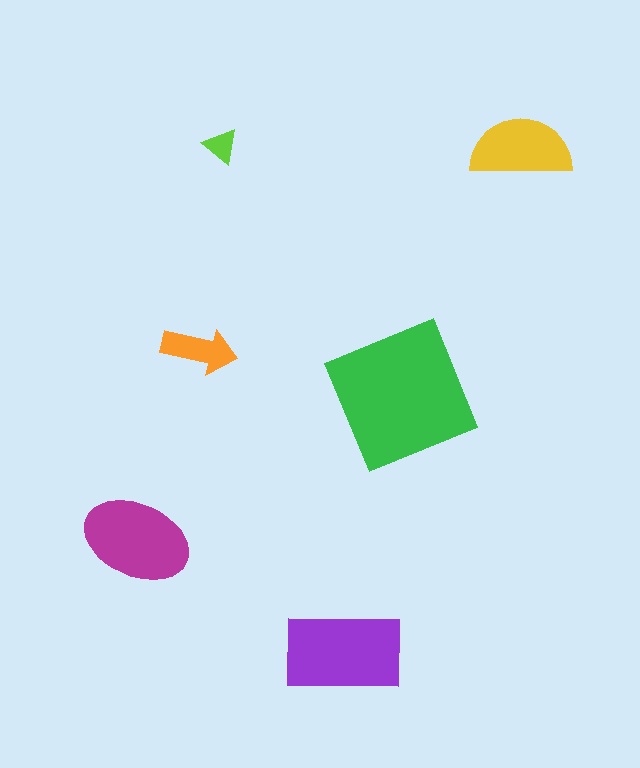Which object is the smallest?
The lime triangle.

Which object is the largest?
The green square.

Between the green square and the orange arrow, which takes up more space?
The green square.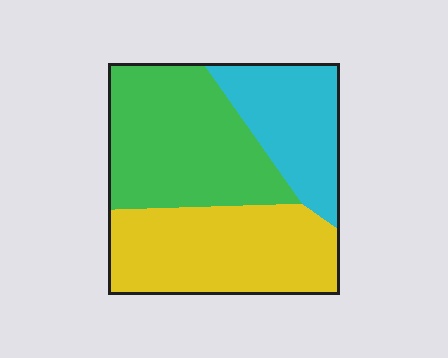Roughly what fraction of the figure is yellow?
Yellow covers around 35% of the figure.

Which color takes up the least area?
Cyan, at roughly 25%.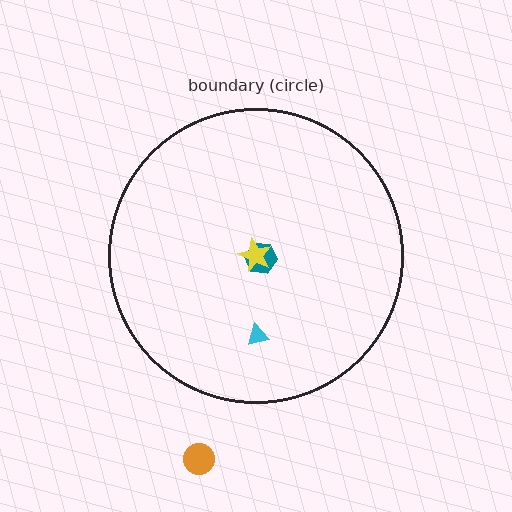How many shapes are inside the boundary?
3 inside, 1 outside.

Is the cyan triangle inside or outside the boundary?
Inside.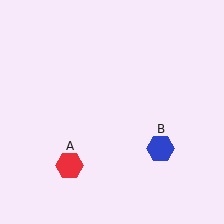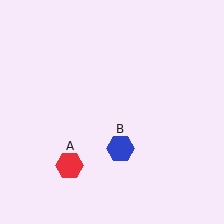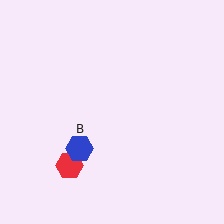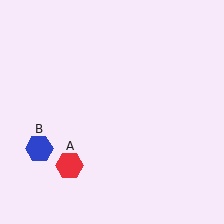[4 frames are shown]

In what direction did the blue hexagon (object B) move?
The blue hexagon (object B) moved left.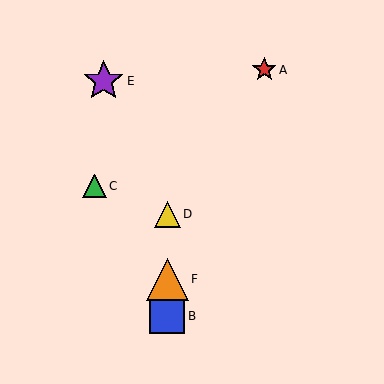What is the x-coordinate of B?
Object B is at x≈167.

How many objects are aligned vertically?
3 objects (B, D, F) are aligned vertically.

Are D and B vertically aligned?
Yes, both are at x≈167.